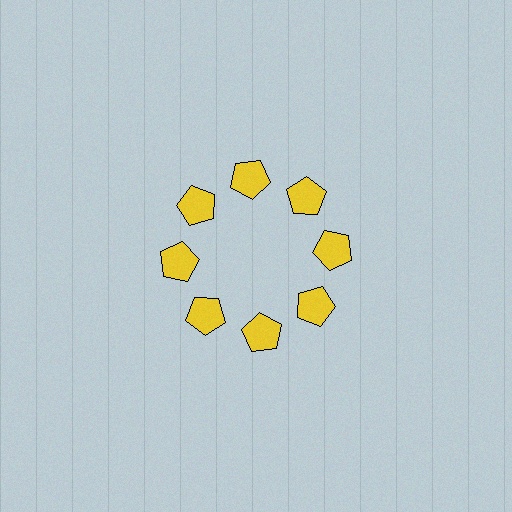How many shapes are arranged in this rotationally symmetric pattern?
There are 8 shapes, arranged in 8 groups of 1.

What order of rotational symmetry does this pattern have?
This pattern has 8-fold rotational symmetry.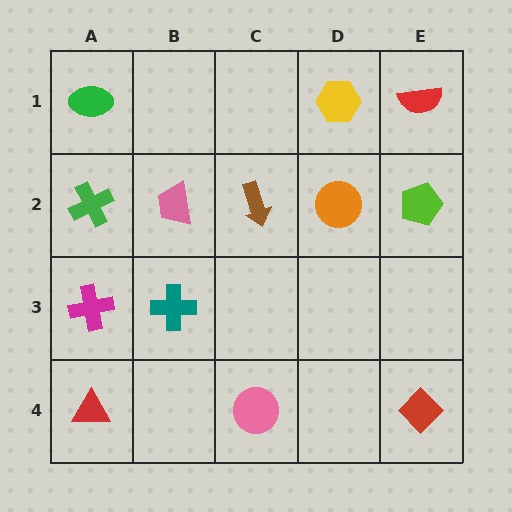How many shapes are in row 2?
5 shapes.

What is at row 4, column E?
A red diamond.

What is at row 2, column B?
A pink trapezoid.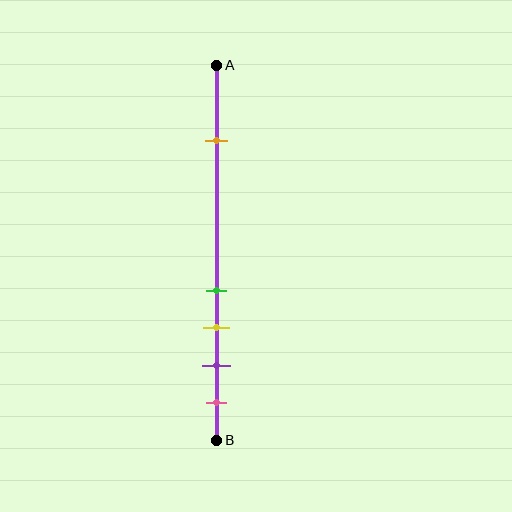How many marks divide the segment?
There are 5 marks dividing the segment.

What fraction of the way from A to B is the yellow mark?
The yellow mark is approximately 70% (0.7) of the way from A to B.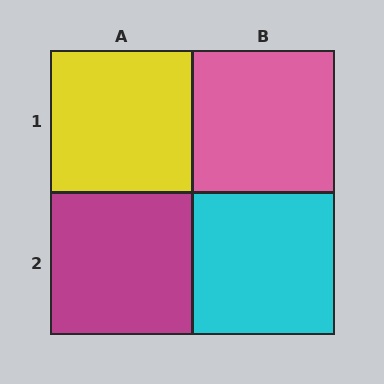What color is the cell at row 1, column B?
Pink.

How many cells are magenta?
1 cell is magenta.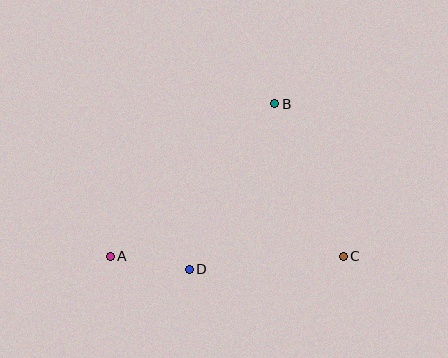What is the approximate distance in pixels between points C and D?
The distance between C and D is approximately 154 pixels.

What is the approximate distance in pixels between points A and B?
The distance between A and B is approximately 224 pixels.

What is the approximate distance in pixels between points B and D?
The distance between B and D is approximately 186 pixels.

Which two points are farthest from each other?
Points A and C are farthest from each other.